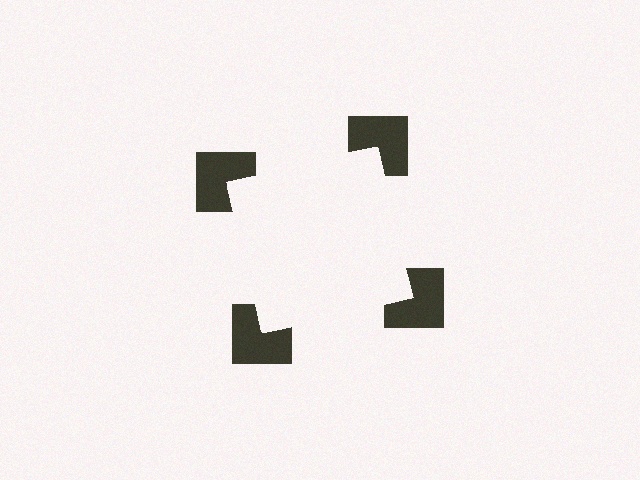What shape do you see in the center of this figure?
An illusory square — its edges are inferred from the aligned wedge cuts in the notched squares, not physically drawn.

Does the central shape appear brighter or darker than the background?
It typically appears slightly brighter than the background, even though no actual brightness change is drawn.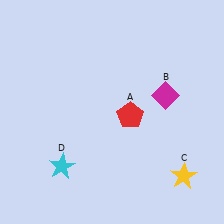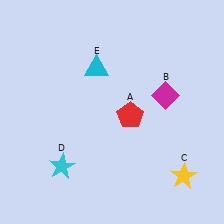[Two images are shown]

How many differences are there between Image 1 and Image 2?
There is 1 difference between the two images.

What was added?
A cyan triangle (E) was added in Image 2.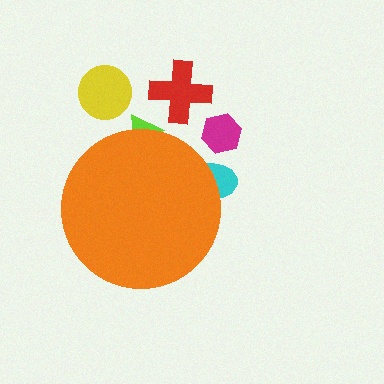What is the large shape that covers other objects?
An orange circle.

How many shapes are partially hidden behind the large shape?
2 shapes are partially hidden.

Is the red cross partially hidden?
No, the red cross is fully visible.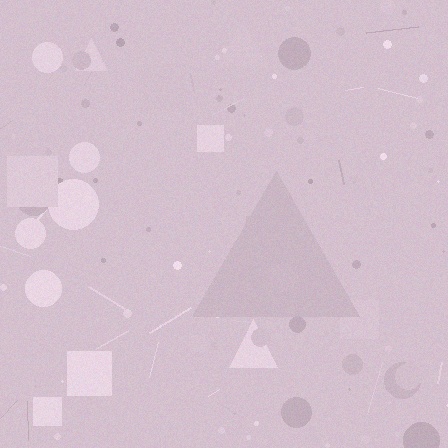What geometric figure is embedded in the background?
A triangle is embedded in the background.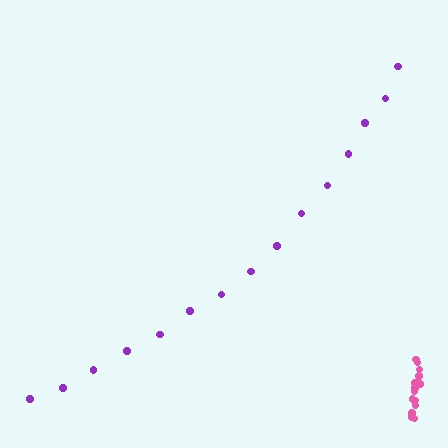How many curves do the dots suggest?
There are 2 distinct paths.